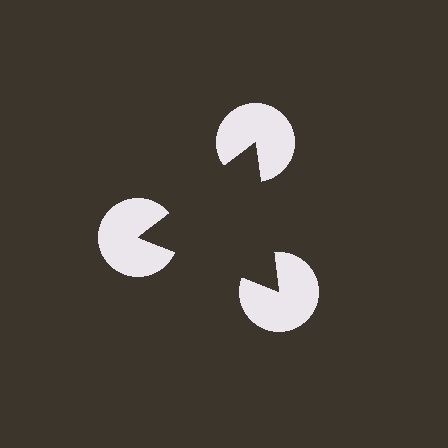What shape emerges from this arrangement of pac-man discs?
An illusory triangle — its edges are inferred from the aligned wedge cuts in the pac-man discs, not physically drawn.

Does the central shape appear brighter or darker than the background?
It typically appears slightly darker than the background, even though no actual brightness change is drawn.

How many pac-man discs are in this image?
There are 3 — one at each vertex of the illusory triangle.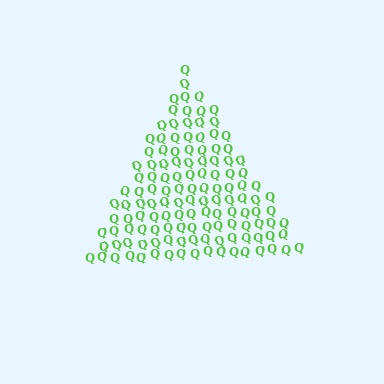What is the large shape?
The large shape is a triangle.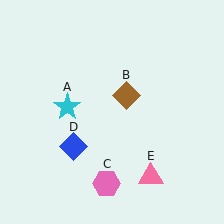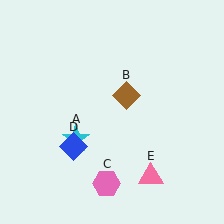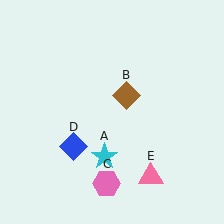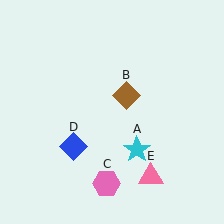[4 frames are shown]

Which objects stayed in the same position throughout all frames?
Brown diamond (object B) and pink hexagon (object C) and blue diamond (object D) and pink triangle (object E) remained stationary.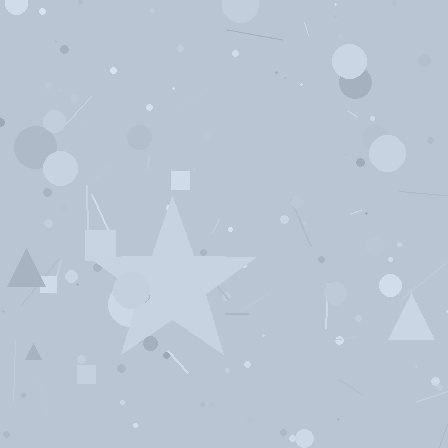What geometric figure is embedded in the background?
A star is embedded in the background.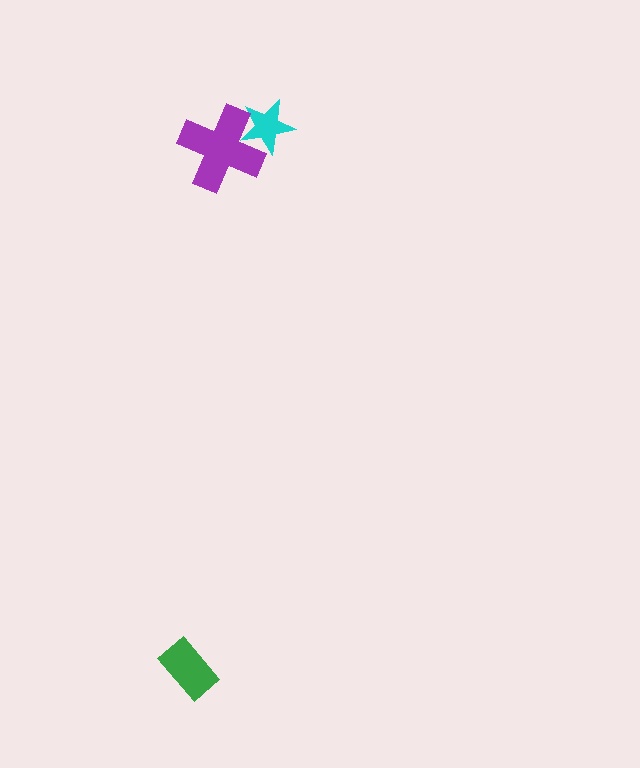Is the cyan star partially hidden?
Yes, it is partially covered by another shape.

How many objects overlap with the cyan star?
1 object overlaps with the cyan star.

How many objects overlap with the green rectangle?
0 objects overlap with the green rectangle.